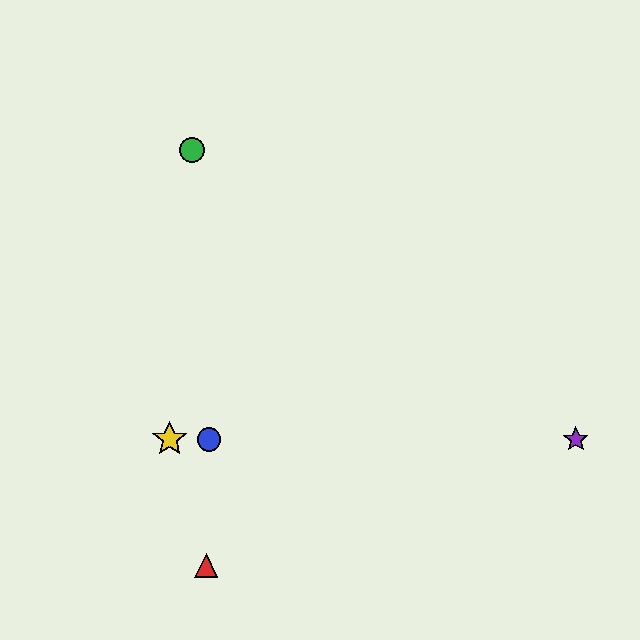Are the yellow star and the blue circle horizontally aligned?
Yes, both are at y≈439.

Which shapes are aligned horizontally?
The blue circle, the yellow star, the purple star are aligned horizontally.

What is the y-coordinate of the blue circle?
The blue circle is at y≈439.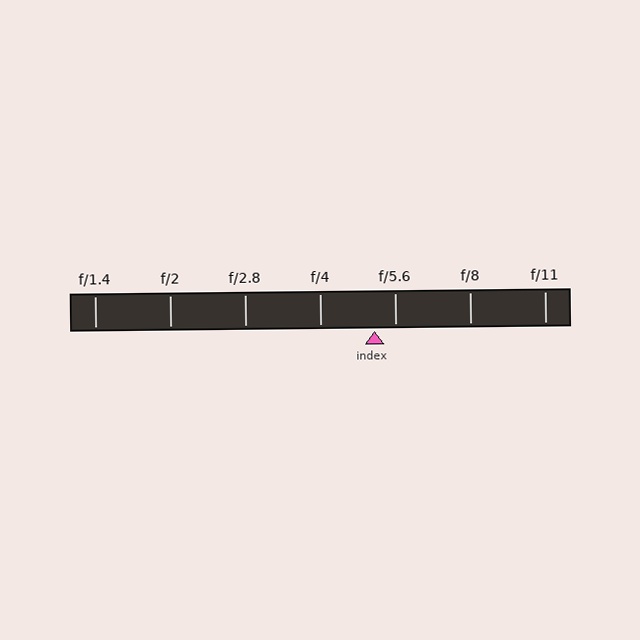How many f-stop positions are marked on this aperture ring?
There are 7 f-stop positions marked.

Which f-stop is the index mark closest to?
The index mark is closest to f/5.6.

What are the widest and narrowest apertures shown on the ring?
The widest aperture shown is f/1.4 and the narrowest is f/11.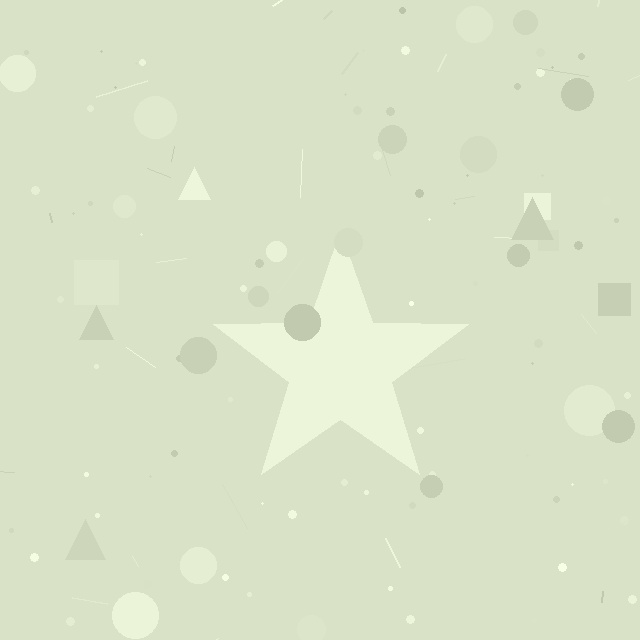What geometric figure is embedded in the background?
A star is embedded in the background.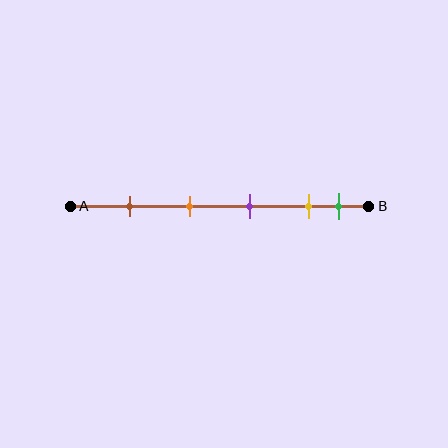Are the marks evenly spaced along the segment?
No, the marks are not evenly spaced.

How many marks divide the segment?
There are 5 marks dividing the segment.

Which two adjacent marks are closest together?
The yellow and green marks are the closest adjacent pair.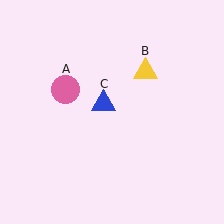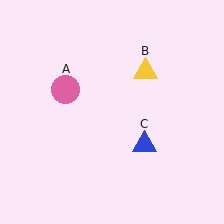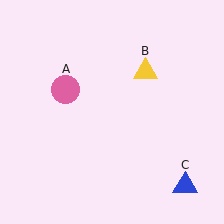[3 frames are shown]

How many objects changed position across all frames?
1 object changed position: blue triangle (object C).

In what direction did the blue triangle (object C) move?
The blue triangle (object C) moved down and to the right.